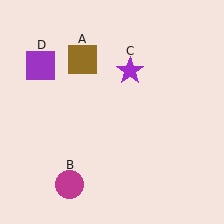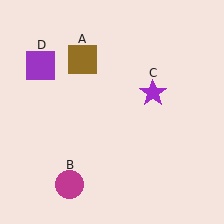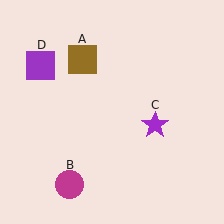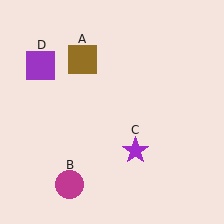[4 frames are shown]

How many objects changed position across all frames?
1 object changed position: purple star (object C).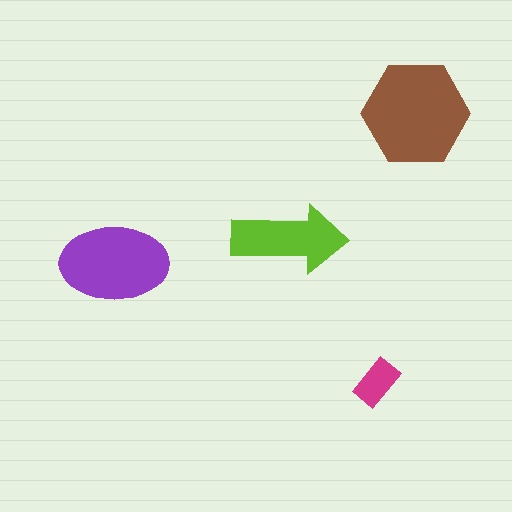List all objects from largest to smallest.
The brown hexagon, the purple ellipse, the lime arrow, the magenta rectangle.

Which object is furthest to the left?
The purple ellipse is leftmost.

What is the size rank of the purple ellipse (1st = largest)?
2nd.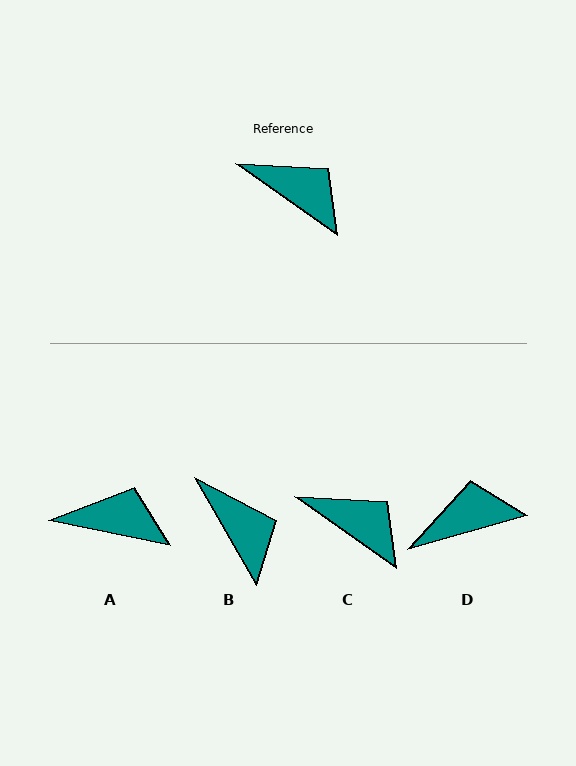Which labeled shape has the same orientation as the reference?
C.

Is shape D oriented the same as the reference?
No, it is off by about 51 degrees.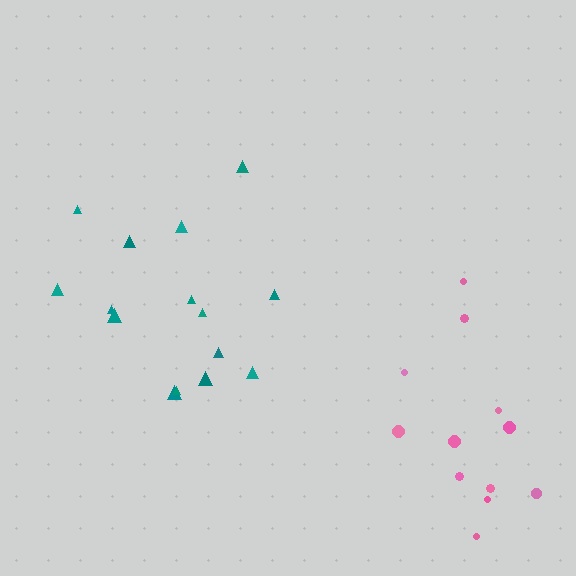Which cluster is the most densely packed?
Teal.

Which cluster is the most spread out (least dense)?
Pink.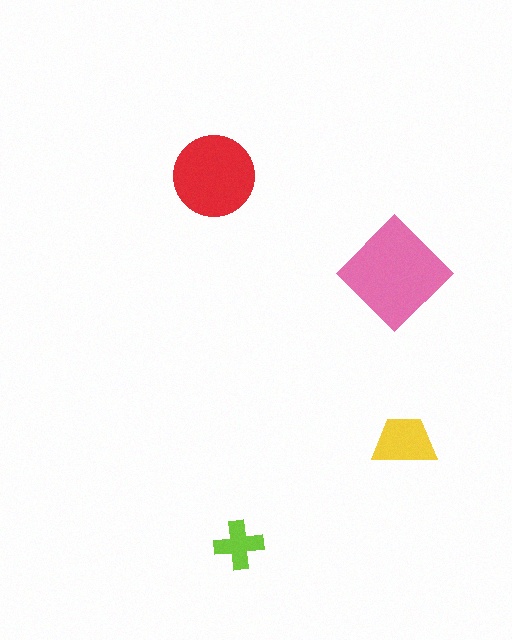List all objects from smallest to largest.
The lime cross, the yellow trapezoid, the red circle, the pink diamond.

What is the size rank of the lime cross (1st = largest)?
4th.